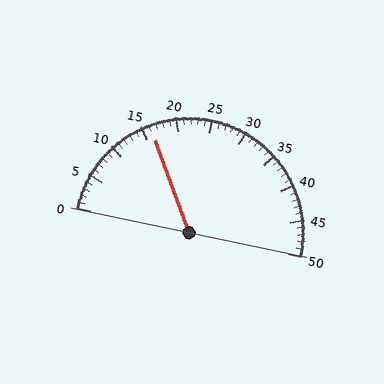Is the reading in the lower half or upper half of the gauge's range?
The reading is in the lower half of the range (0 to 50).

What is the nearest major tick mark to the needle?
The nearest major tick mark is 15.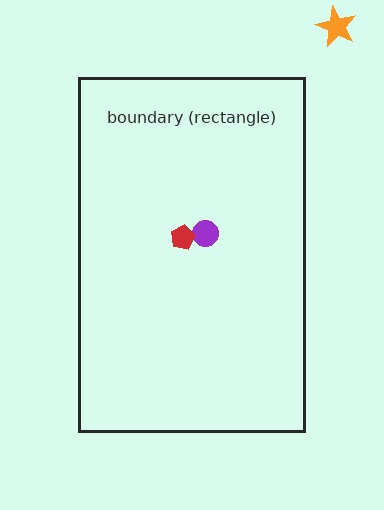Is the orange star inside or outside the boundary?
Outside.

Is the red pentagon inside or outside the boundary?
Inside.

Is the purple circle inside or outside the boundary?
Inside.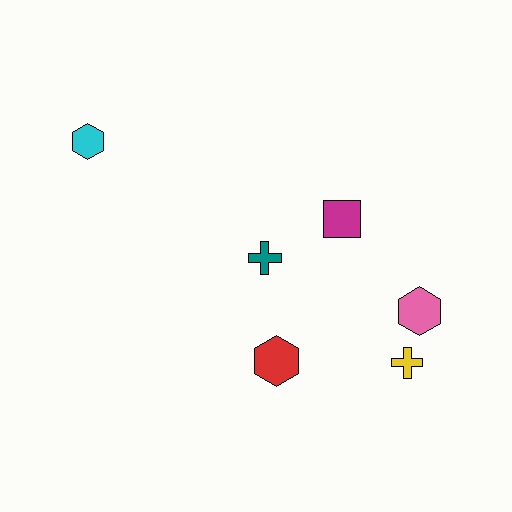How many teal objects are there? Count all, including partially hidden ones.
There is 1 teal object.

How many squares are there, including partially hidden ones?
There is 1 square.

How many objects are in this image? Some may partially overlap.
There are 6 objects.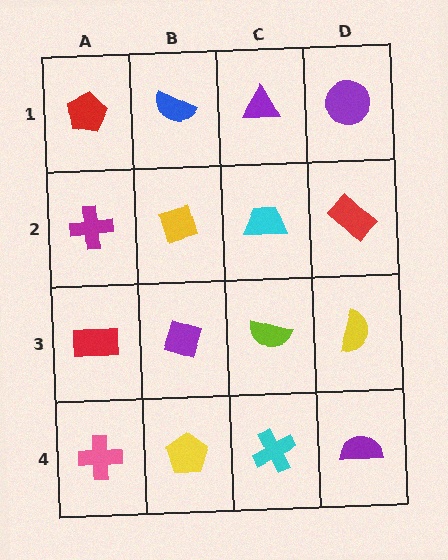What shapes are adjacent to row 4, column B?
A purple diamond (row 3, column B), a pink cross (row 4, column A), a cyan cross (row 4, column C).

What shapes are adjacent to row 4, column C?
A lime semicircle (row 3, column C), a yellow pentagon (row 4, column B), a purple semicircle (row 4, column D).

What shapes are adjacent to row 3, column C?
A cyan trapezoid (row 2, column C), a cyan cross (row 4, column C), a purple diamond (row 3, column B), a yellow semicircle (row 3, column D).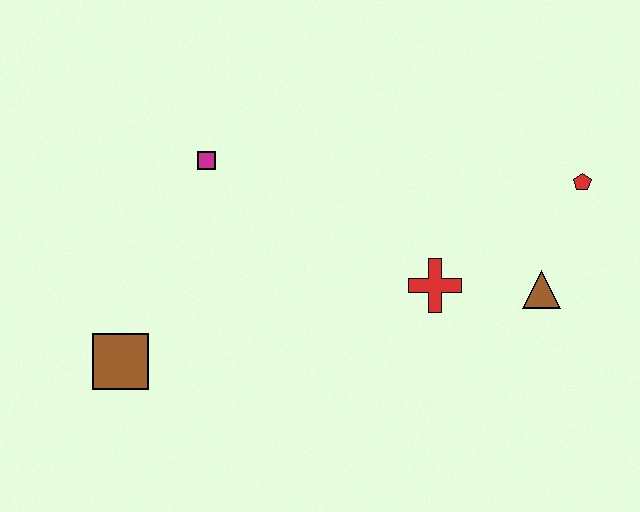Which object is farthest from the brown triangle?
The brown square is farthest from the brown triangle.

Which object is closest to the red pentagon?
The brown triangle is closest to the red pentagon.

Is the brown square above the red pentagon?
No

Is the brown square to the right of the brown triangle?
No